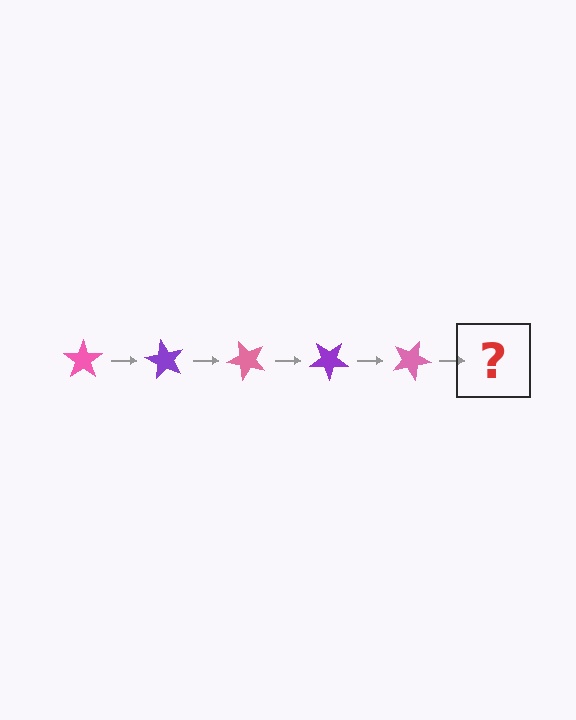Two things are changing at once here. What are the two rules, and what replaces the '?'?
The two rules are that it rotates 60 degrees each step and the color cycles through pink and purple. The '?' should be a purple star, rotated 300 degrees from the start.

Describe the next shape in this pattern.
It should be a purple star, rotated 300 degrees from the start.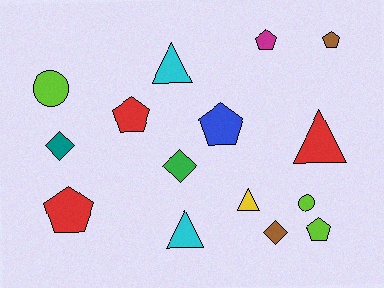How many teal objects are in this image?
There is 1 teal object.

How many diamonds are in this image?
There are 3 diamonds.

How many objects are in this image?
There are 15 objects.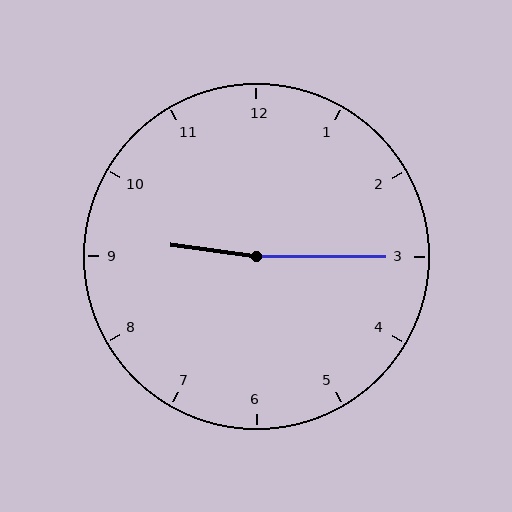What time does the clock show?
9:15.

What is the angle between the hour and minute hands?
Approximately 172 degrees.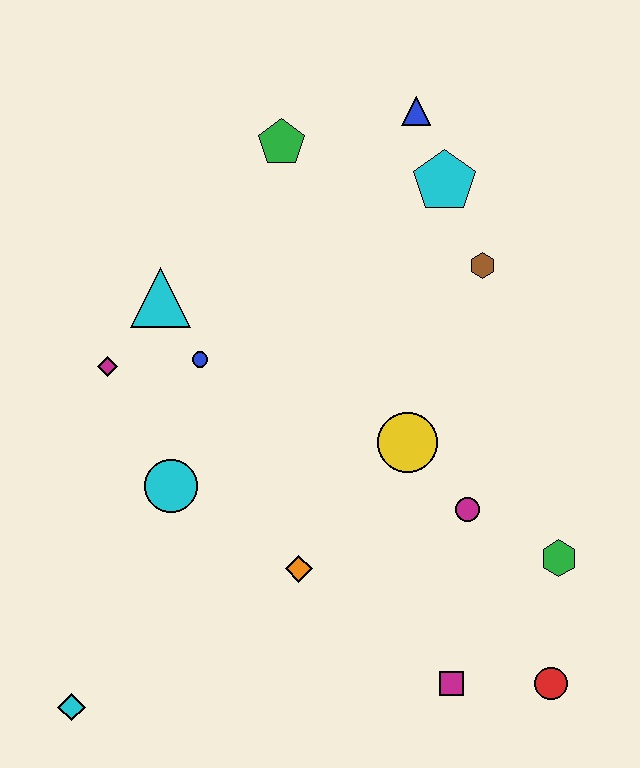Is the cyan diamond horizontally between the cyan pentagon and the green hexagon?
No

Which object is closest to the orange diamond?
The cyan circle is closest to the orange diamond.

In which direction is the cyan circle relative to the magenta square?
The cyan circle is to the left of the magenta square.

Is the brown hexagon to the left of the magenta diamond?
No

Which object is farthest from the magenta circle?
The cyan diamond is farthest from the magenta circle.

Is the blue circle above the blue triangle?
No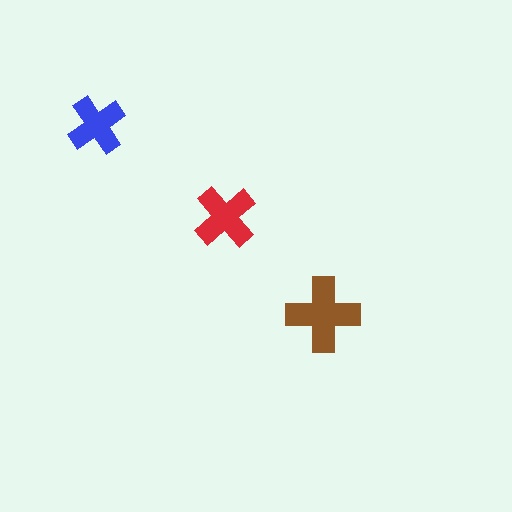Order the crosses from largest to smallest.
the brown one, the red one, the blue one.